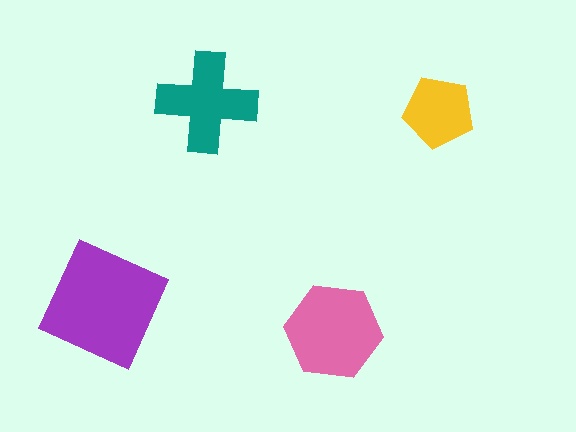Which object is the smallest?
The yellow pentagon.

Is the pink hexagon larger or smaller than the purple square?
Smaller.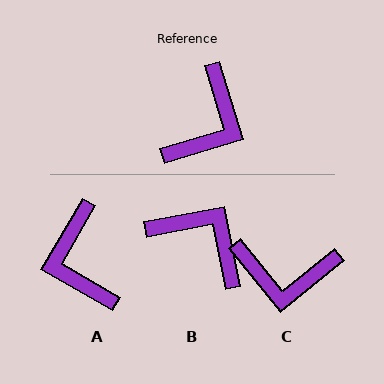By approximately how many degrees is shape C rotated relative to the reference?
Approximately 68 degrees clockwise.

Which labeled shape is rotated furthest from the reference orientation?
A, about 137 degrees away.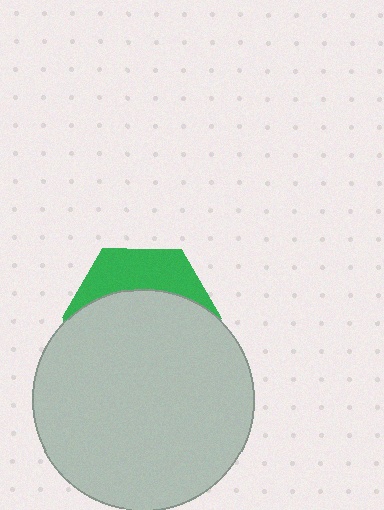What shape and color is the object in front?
The object in front is a light gray circle.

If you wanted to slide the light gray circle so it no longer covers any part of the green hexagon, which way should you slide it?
Slide it down — that is the most direct way to separate the two shapes.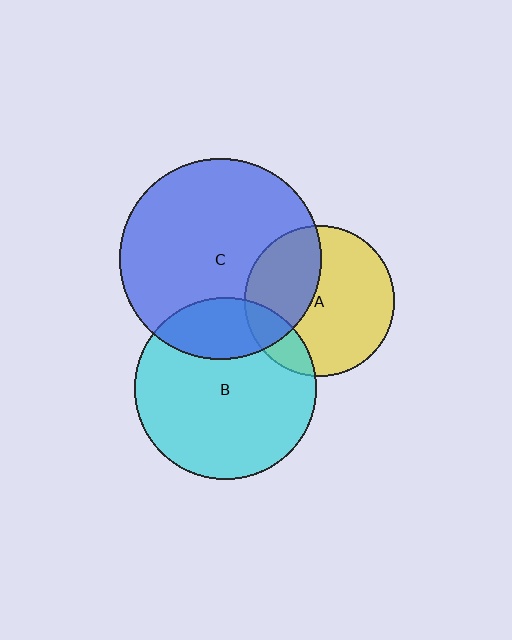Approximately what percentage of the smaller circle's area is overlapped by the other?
Approximately 15%.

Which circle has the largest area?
Circle C (blue).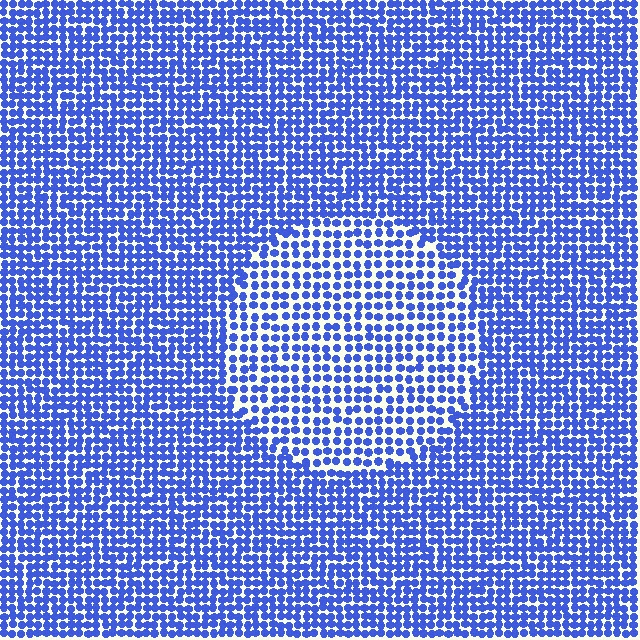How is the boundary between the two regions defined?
The boundary is defined by a change in element density (approximately 1.5x ratio). All elements are the same color, size, and shape.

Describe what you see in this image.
The image contains small blue elements arranged at two different densities. A circle-shaped region is visible where the elements are less densely packed than the surrounding area.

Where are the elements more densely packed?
The elements are more densely packed outside the circle boundary.